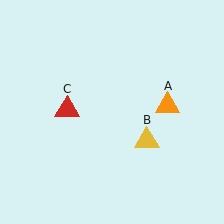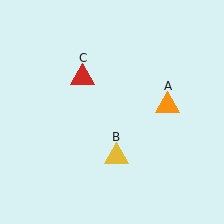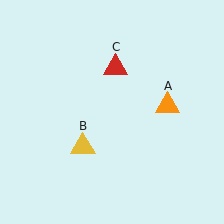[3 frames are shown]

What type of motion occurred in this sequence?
The yellow triangle (object B), red triangle (object C) rotated clockwise around the center of the scene.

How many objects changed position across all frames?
2 objects changed position: yellow triangle (object B), red triangle (object C).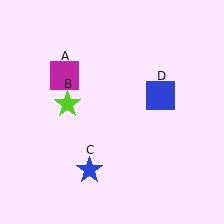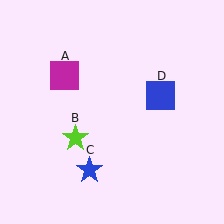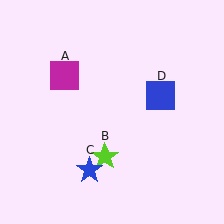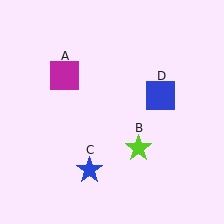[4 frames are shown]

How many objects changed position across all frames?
1 object changed position: lime star (object B).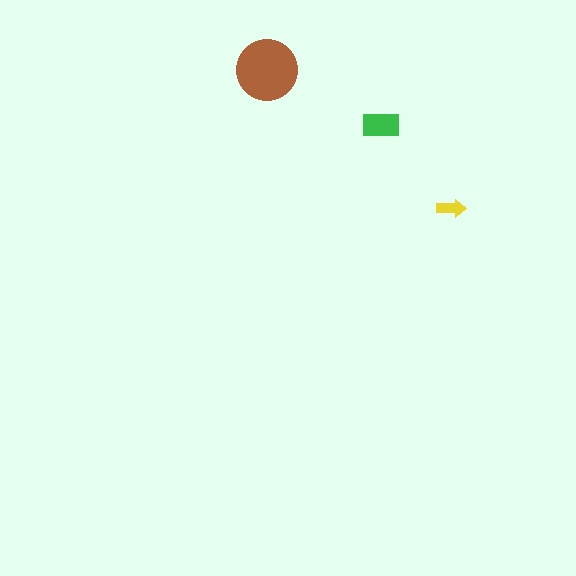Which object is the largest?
The brown circle.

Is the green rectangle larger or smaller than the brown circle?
Smaller.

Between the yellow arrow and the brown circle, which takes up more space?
The brown circle.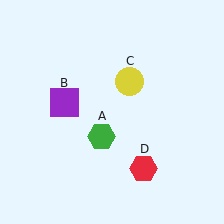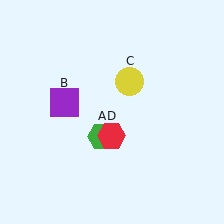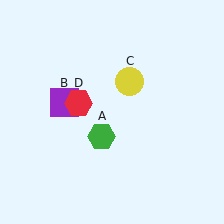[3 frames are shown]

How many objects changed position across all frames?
1 object changed position: red hexagon (object D).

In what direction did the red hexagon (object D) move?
The red hexagon (object D) moved up and to the left.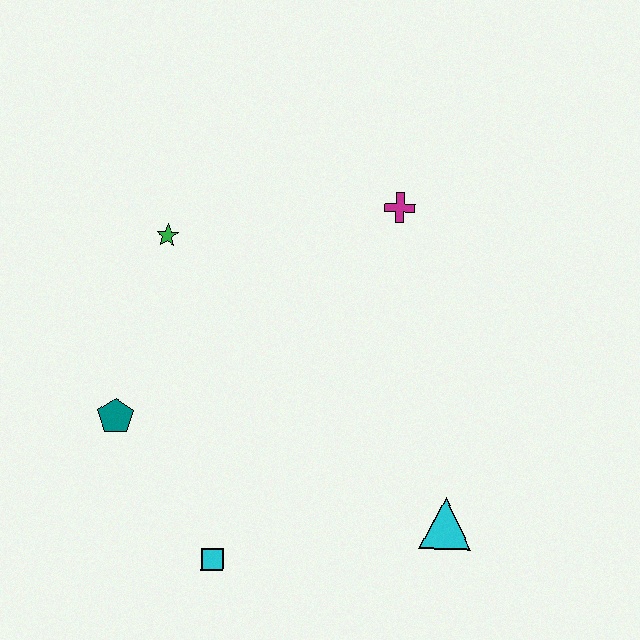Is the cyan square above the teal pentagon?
No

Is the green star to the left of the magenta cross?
Yes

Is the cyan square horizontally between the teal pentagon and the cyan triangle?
Yes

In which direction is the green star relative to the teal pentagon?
The green star is above the teal pentagon.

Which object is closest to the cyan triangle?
The cyan square is closest to the cyan triangle.